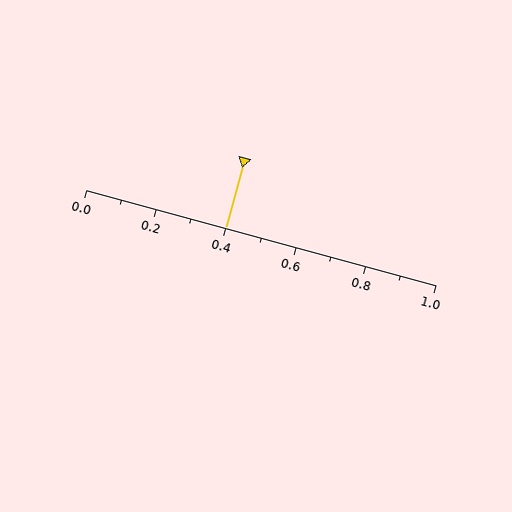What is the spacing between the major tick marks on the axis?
The major ticks are spaced 0.2 apart.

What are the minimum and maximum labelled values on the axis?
The axis runs from 0.0 to 1.0.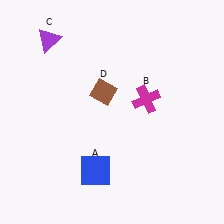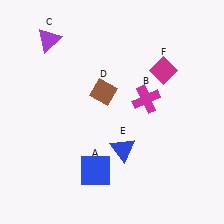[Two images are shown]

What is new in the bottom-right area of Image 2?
A blue triangle (E) was added in the bottom-right area of Image 2.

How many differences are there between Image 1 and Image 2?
There are 2 differences between the two images.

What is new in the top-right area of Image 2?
A magenta diamond (F) was added in the top-right area of Image 2.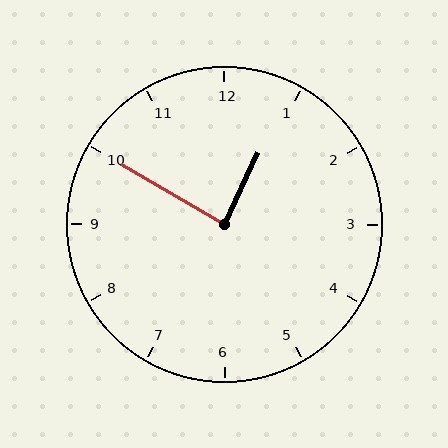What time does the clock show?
12:50.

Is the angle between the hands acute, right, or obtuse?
It is right.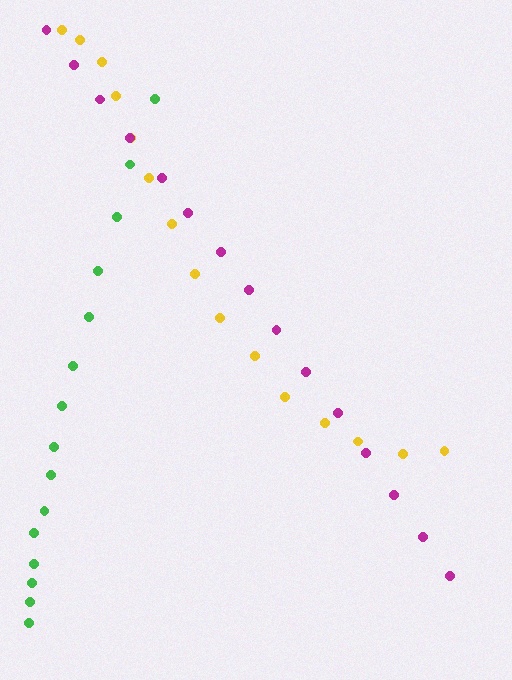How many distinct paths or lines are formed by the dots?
There are 3 distinct paths.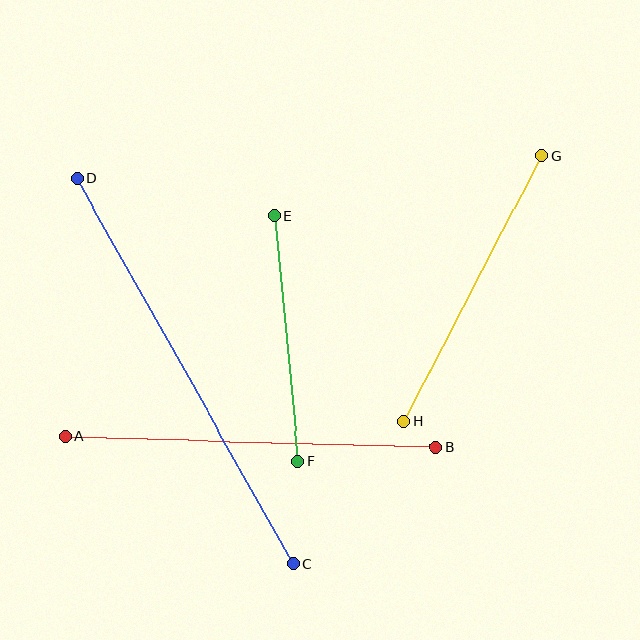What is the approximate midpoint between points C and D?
The midpoint is at approximately (185, 371) pixels.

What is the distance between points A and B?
The distance is approximately 371 pixels.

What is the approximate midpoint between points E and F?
The midpoint is at approximately (287, 338) pixels.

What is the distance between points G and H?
The distance is approximately 300 pixels.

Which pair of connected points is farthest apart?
Points C and D are farthest apart.